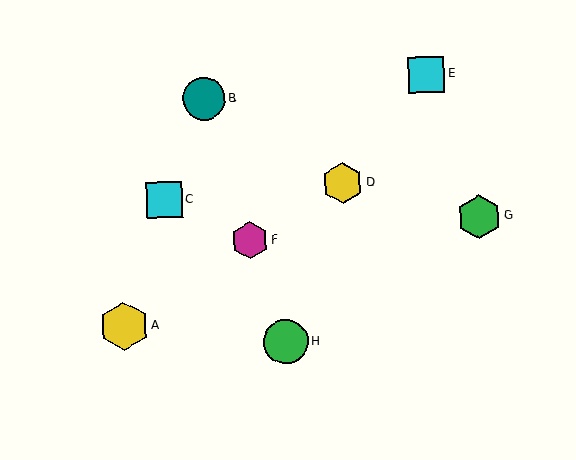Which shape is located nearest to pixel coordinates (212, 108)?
The teal circle (labeled B) at (204, 99) is nearest to that location.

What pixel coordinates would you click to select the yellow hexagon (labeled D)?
Click at (343, 183) to select the yellow hexagon D.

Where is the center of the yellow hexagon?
The center of the yellow hexagon is at (343, 183).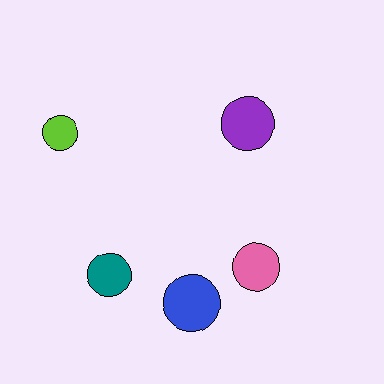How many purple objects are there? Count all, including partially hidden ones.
There is 1 purple object.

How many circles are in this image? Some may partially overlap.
There are 5 circles.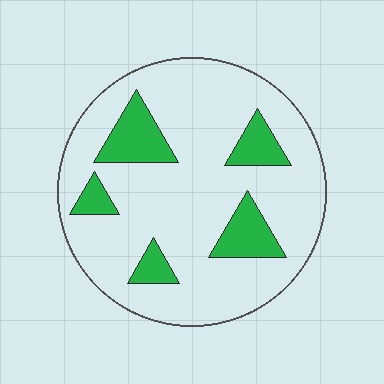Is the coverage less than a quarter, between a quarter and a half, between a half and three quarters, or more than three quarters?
Less than a quarter.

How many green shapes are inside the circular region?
5.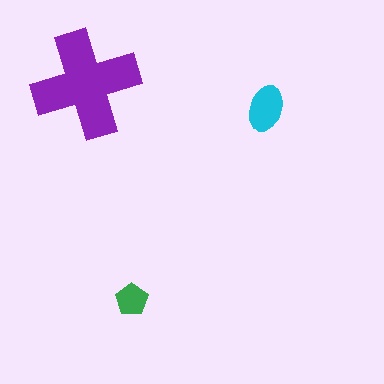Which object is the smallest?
The green pentagon.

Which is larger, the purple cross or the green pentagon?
The purple cross.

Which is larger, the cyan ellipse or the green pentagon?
The cyan ellipse.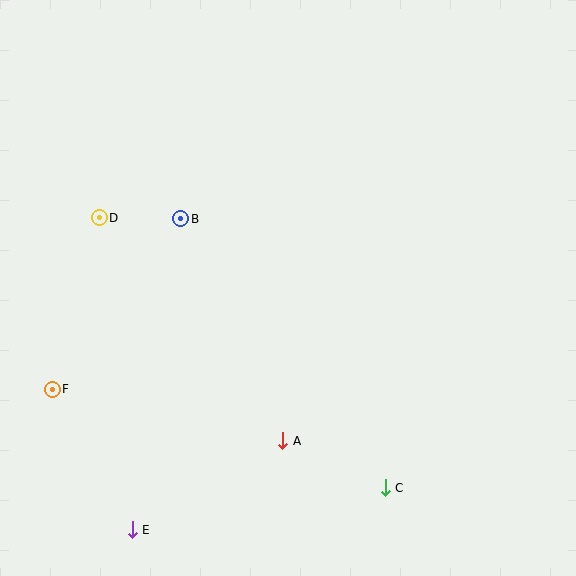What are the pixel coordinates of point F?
Point F is at (52, 389).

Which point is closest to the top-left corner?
Point D is closest to the top-left corner.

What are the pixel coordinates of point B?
Point B is at (181, 219).